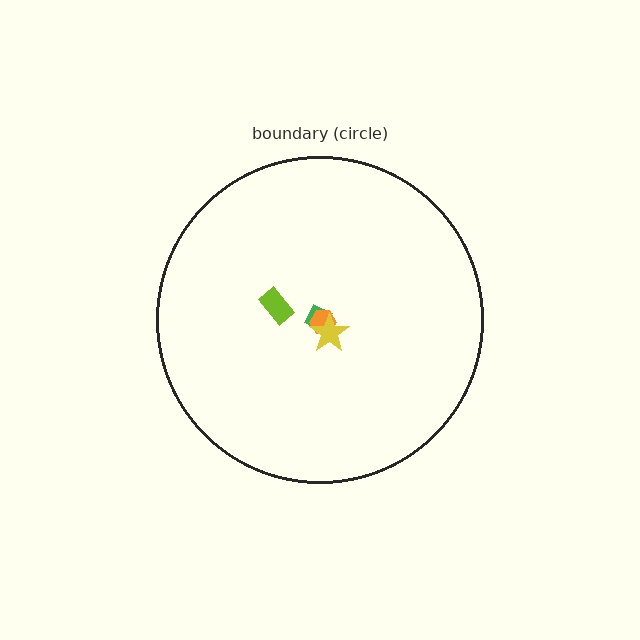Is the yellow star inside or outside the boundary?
Inside.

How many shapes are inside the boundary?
4 inside, 0 outside.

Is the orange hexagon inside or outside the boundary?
Inside.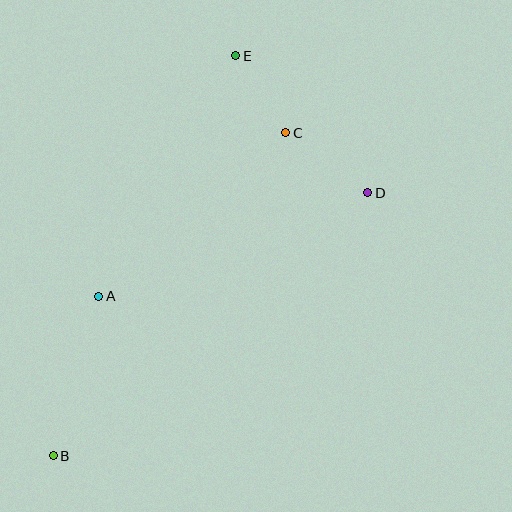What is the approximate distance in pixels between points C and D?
The distance between C and D is approximately 102 pixels.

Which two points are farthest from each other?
Points B and E are farthest from each other.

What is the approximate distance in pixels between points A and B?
The distance between A and B is approximately 166 pixels.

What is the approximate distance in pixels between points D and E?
The distance between D and E is approximately 190 pixels.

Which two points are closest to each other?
Points C and E are closest to each other.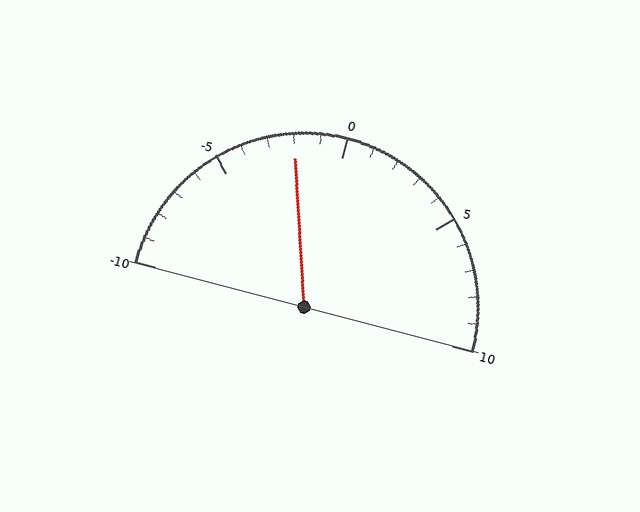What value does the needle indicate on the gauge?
The needle indicates approximately -2.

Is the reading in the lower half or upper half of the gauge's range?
The reading is in the lower half of the range (-10 to 10).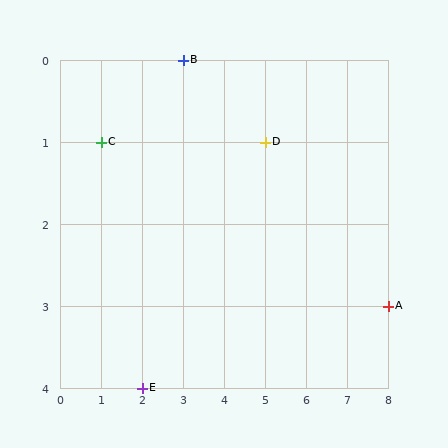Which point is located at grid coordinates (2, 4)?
Point E is at (2, 4).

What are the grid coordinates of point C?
Point C is at grid coordinates (1, 1).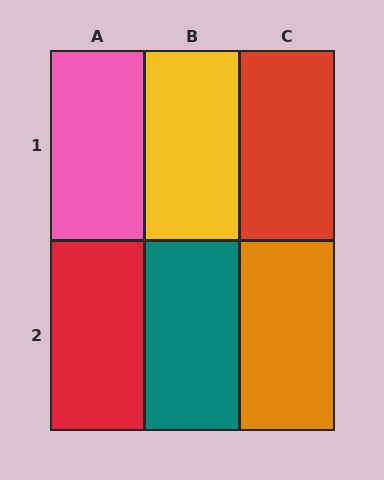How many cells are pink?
1 cell is pink.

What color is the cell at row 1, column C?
Red.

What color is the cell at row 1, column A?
Pink.